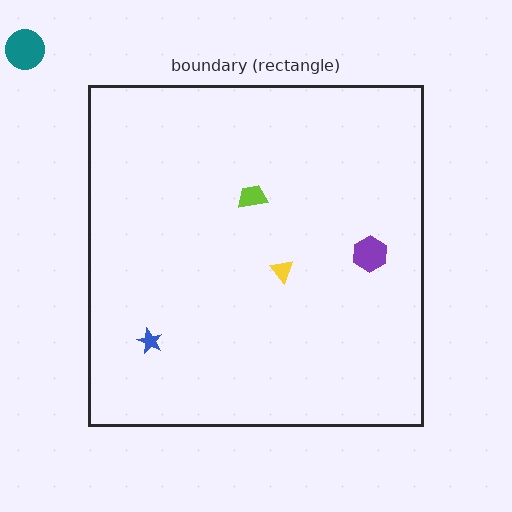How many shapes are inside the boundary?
4 inside, 1 outside.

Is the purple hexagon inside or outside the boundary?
Inside.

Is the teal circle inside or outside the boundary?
Outside.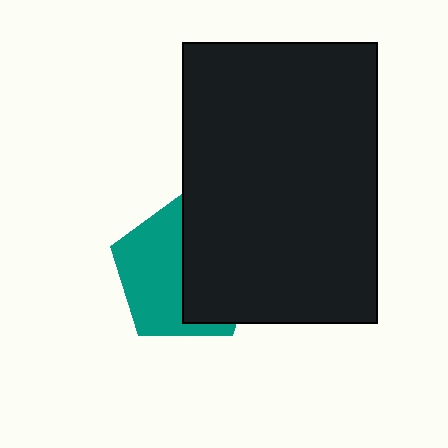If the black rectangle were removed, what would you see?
You would see the complete teal pentagon.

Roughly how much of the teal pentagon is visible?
About half of it is visible (roughly 50%).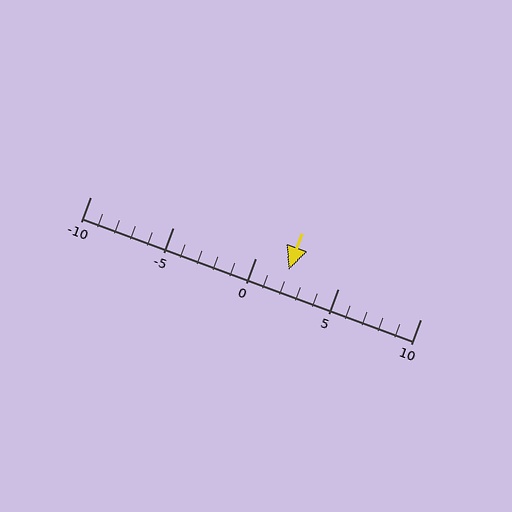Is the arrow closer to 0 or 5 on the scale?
The arrow is closer to 0.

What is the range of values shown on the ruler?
The ruler shows values from -10 to 10.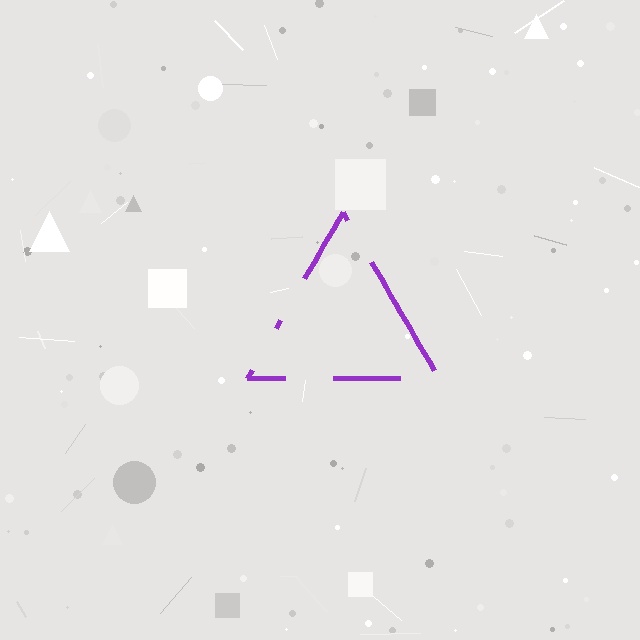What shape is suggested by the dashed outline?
The dashed outline suggests a triangle.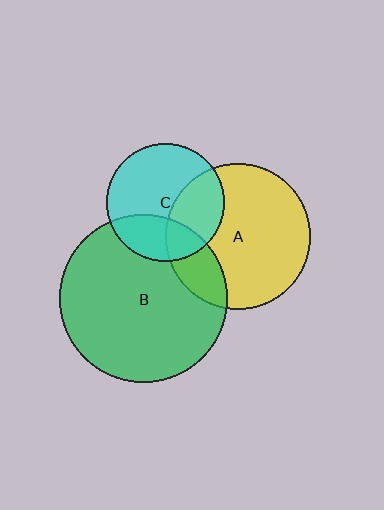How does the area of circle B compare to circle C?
Approximately 2.0 times.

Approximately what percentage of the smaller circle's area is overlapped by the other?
Approximately 35%.